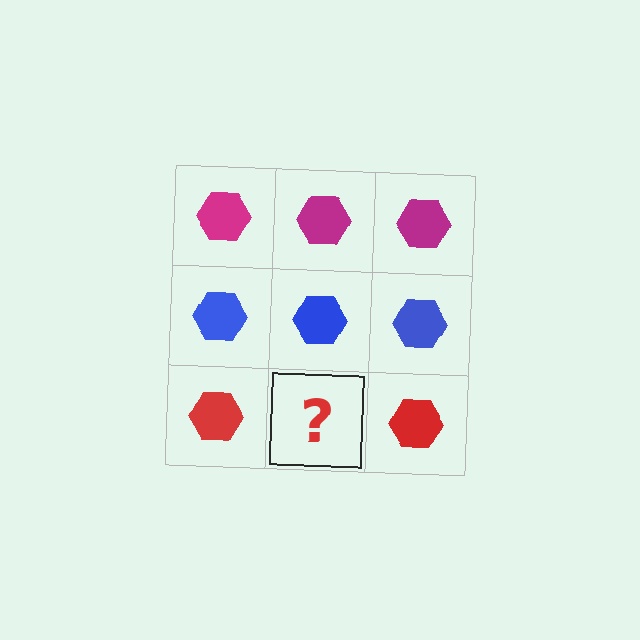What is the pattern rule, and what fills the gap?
The rule is that each row has a consistent color. The gap should be filled with a red hexagon.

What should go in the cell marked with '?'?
The missing cell should contain a red hexagon.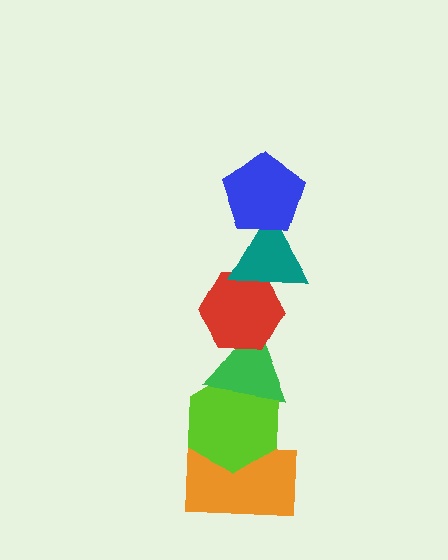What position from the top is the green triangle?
The green triangle is 4th from the top.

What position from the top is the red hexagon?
The red hexagon is 3rd from the top.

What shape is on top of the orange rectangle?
The lime hexagon is on top of the orange rectangle.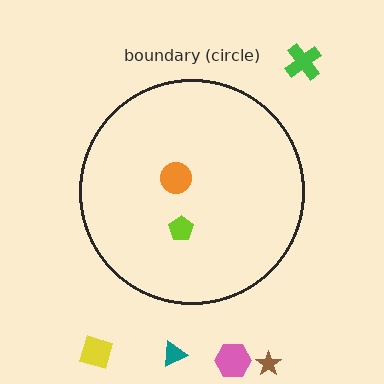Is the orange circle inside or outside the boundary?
Inside.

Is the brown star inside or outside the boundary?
Outside.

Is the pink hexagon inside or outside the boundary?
Outside.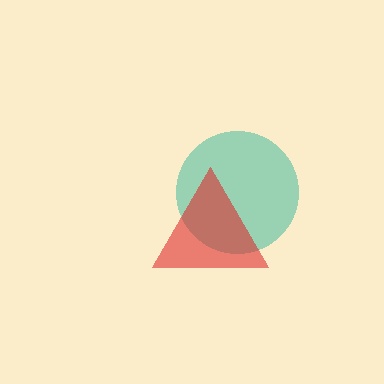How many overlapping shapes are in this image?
There are 2 overlapping shapes in the image.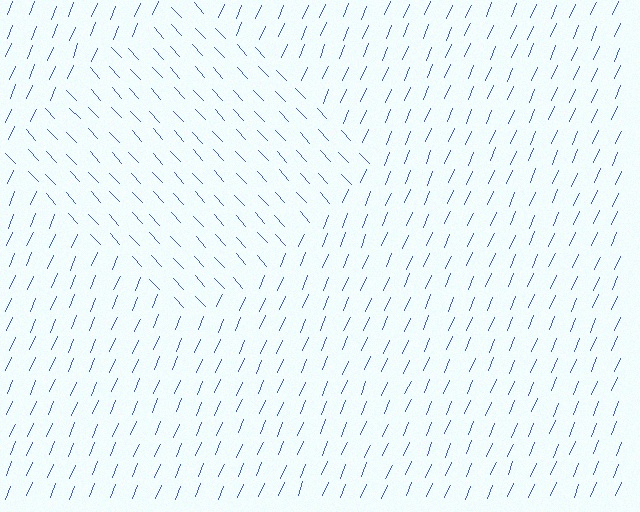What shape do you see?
I see a diamond.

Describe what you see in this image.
The image is filled with small blue line segments. A diamond region in the image has lines oriented differently from the surrounding lines, creating a visible texture boundary.